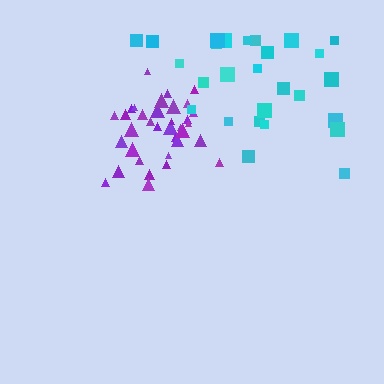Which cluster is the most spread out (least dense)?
Cyan.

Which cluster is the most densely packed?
Purple.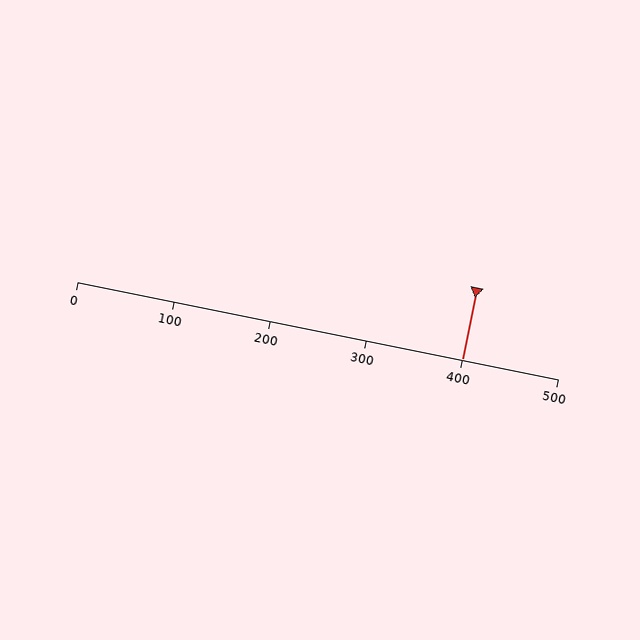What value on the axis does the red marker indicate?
The marker indicates approximately 400.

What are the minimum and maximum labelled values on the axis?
The axis runs from 0 to 500.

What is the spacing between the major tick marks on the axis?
The major ticks are spaced 100 apart.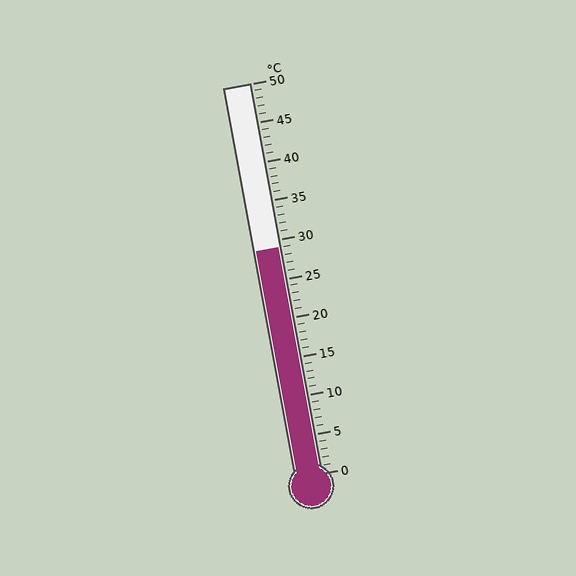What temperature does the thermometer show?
The thermometer shows approximately 29°C.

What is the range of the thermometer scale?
The thermometer scale ranges from 0°C to 50°C.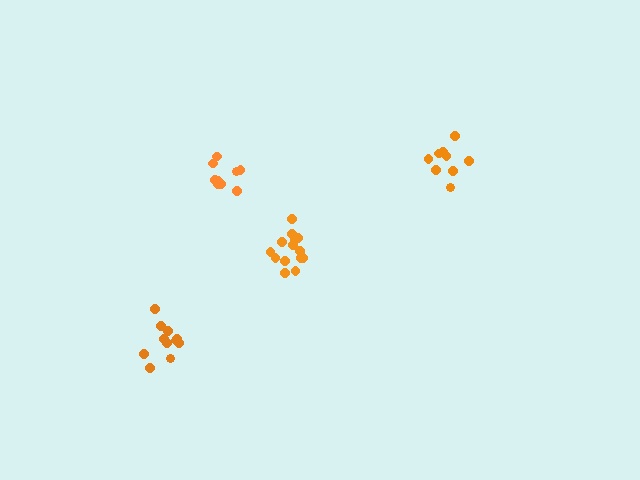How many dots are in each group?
Group 1: 9 dots, Group 2: 14 dots, Group 3: 11 dots, Group 4: 9 dots (43 total).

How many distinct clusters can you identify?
There are 4 distinct clusters.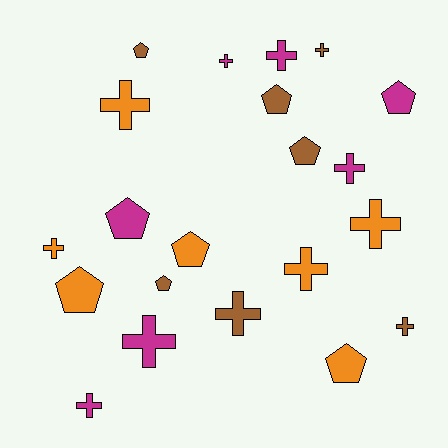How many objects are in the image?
There are 21 objects.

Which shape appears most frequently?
Cross, with 12 objects.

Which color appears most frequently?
Brown, with 7 objects.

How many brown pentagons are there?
There are 4 brown pentagons.